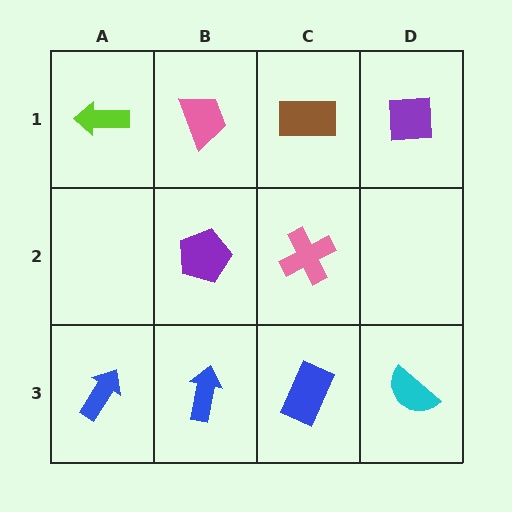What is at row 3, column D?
A cyan semicircle.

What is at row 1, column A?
A lime arrow.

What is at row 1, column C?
A brown rectangle.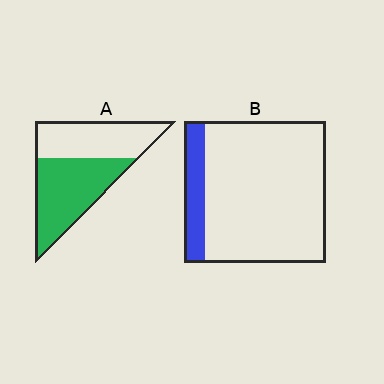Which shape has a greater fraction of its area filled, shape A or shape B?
Shape A.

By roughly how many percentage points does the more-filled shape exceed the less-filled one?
By roughly 40 percentage points (A over B).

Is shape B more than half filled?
No.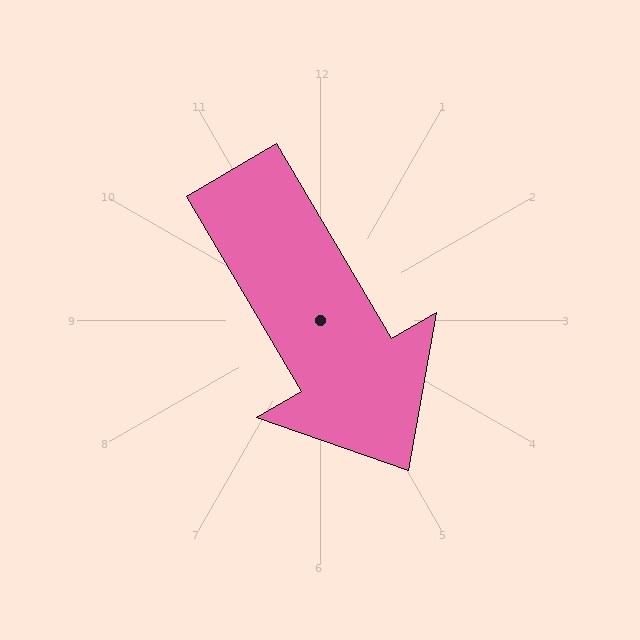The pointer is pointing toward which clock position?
Roughly 5 o'clock.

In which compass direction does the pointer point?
Southeast.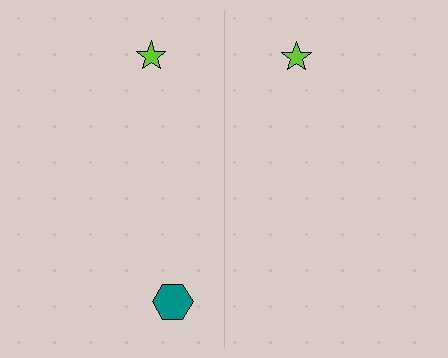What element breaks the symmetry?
A teal hexagon is missing from the right side.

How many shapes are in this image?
There are 3 shapes in this image.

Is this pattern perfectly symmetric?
No, the pattern is not perfectly symmetric. A teal hexagon is missing from the right side.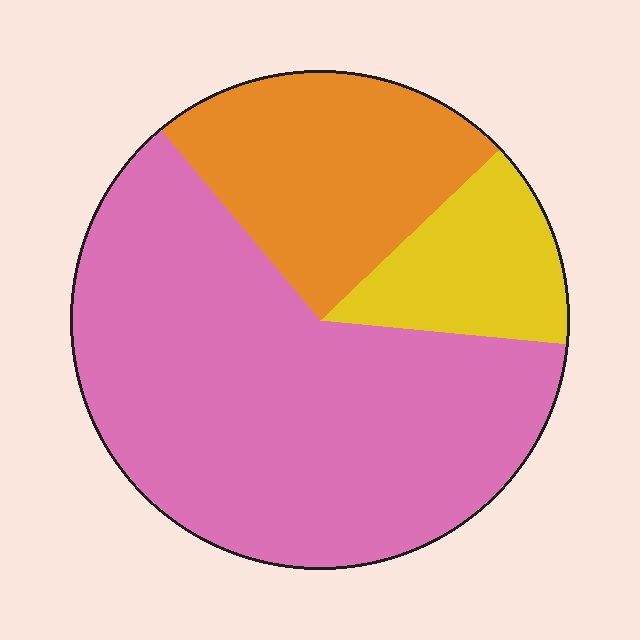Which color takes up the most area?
Pink, at roughly 60%.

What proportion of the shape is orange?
Orange covers roughly 25% of the shape.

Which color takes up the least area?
Yellow, at roughly 15%.